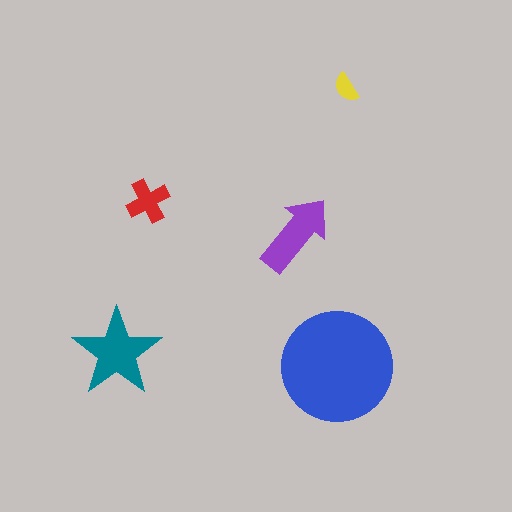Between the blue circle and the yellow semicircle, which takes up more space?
The blue circle.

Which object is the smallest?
The yellow semicircle.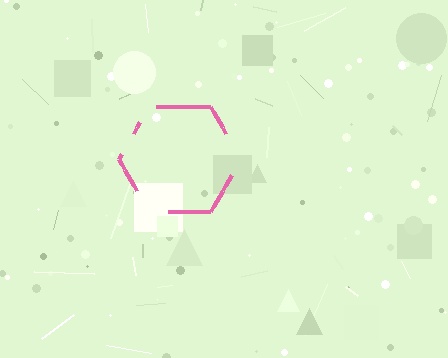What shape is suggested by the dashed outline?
The dashed outline suggests a hexagon.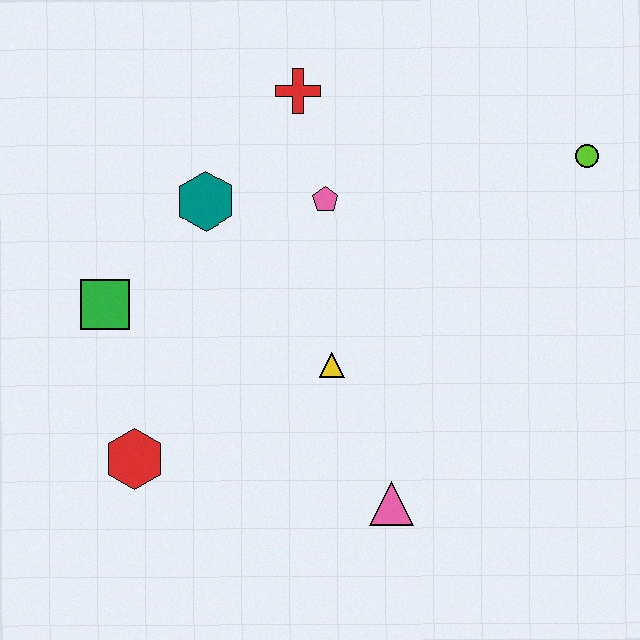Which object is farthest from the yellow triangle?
The lime circle is farthest from the yellow triangle.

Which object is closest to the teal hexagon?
The pink pentagon is closest to the teal hexagon.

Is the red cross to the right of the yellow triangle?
No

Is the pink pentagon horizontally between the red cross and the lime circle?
Yes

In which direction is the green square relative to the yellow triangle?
The green square is to the left of the yellow triangle.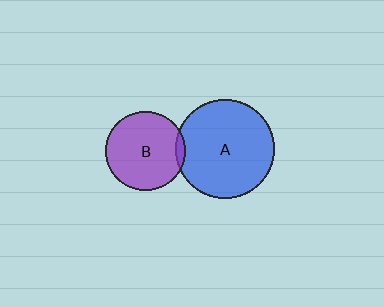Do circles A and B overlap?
Yes.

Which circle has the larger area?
Circle A (blue).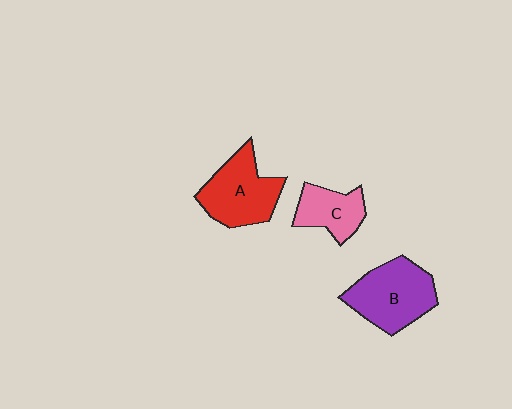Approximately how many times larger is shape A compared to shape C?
Approximately 1.5 times.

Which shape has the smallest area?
Shape C (pink).